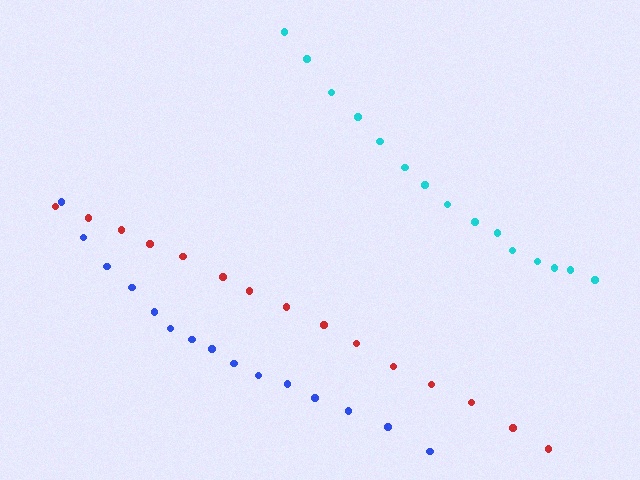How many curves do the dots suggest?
There are 3 distinct paths.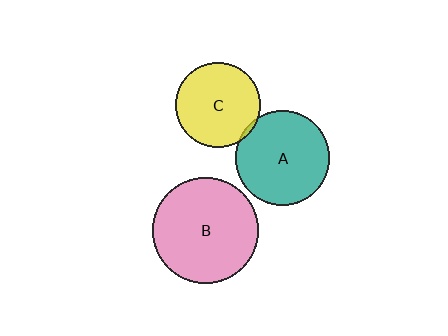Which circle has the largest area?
Circle B (pink).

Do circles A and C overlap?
Yes.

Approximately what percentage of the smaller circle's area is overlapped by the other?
Approximately 5%.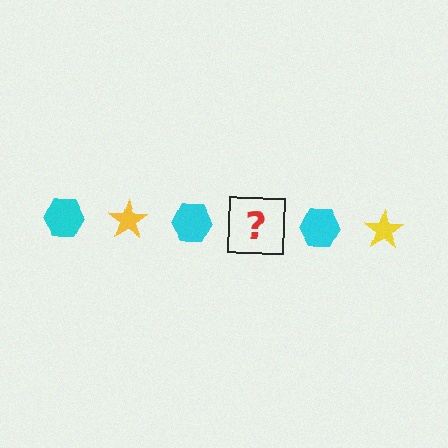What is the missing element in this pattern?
The missing element is a yellow star.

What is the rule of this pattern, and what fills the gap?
The rule is that the pattern alternates between cyan hexagon and yellow star. The gap should be filled with a yellow star.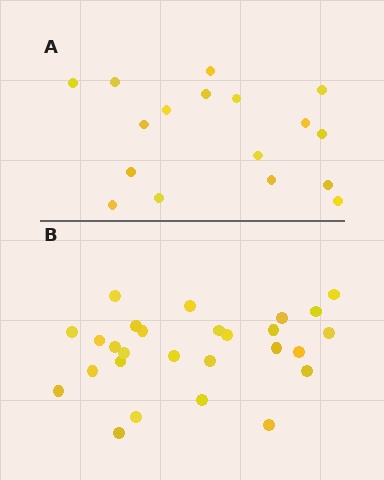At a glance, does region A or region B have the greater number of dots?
Region B (the bottom region) has more dots.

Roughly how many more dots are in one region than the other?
Region B has roughly 10 or so more dots than region A.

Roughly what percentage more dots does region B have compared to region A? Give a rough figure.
About 60% more.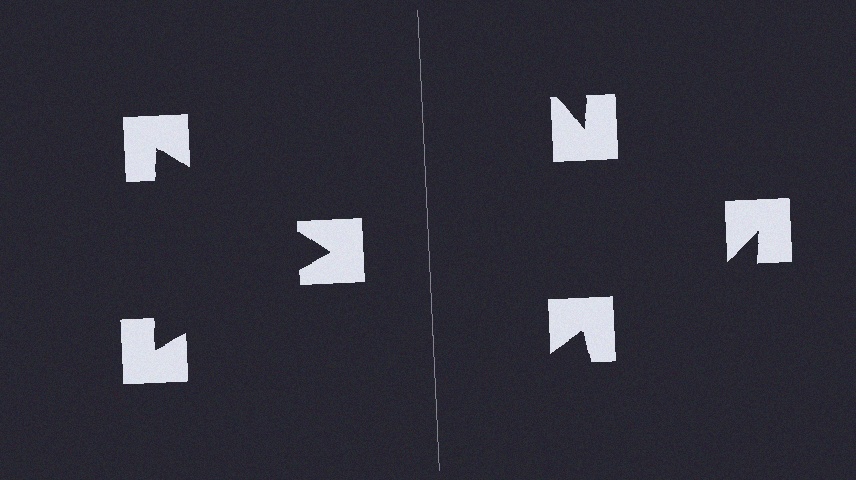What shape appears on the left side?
An illusory triangle.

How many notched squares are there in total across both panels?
6 — 3 on each side.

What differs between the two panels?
The notched squares are positioned identically on both sides; only the wedge orientations differ. On the left they align to a triangle; on the right they are misaligned.